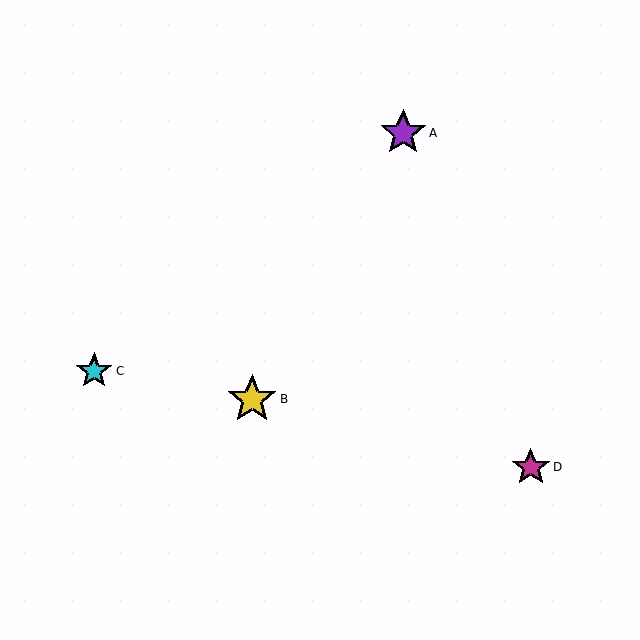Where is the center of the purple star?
The center of the purple star is at (403, 133).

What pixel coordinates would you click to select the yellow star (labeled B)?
Click at (252, 399) to select the yellow star B.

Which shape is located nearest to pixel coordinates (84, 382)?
The cyan star (labeled C) at (94, 371) is nearest to that location.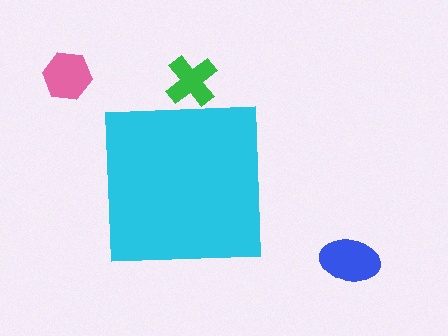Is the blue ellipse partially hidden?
No, the blue ellipse is fully visible.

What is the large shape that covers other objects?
A cyan square.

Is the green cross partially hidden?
Yes, the green cross is partially hidden behind the cyan square.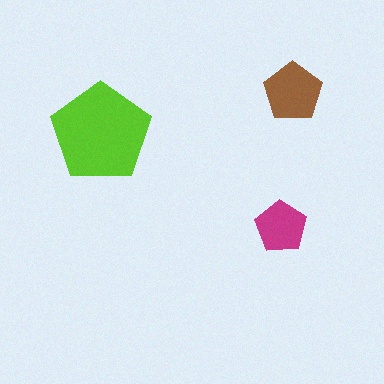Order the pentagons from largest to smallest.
the lime one, the brown one, the magenta one.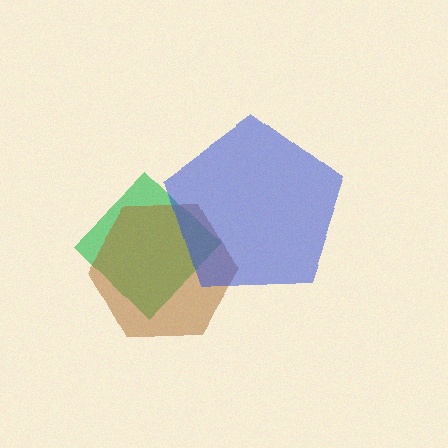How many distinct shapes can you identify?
There are 3 distinct shapes: a green diamond, a brown hexagon, a blue pentagon.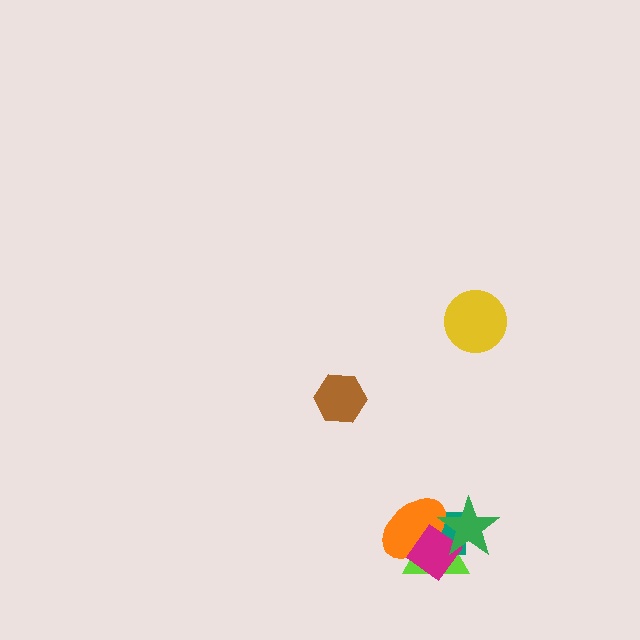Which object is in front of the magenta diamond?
The green star is in front of the magenta diamond.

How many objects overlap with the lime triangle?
4 objects overlap with the lime triangle.